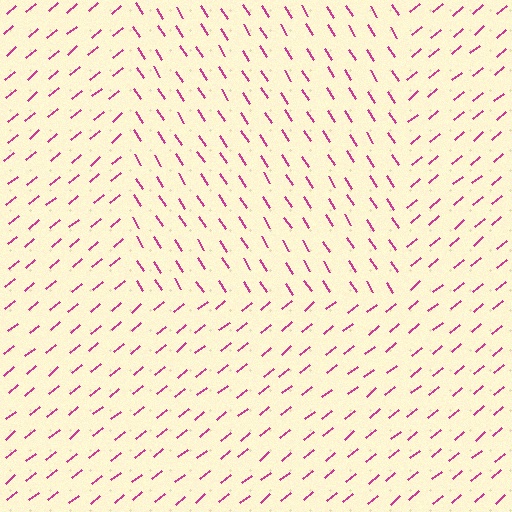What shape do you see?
I see a rectangle.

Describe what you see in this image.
The image is filled with small magenta line segments. A rectangle region in the image has lines oriented differently from the surrounding lines, creating a visible texture boundary.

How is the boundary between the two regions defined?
The boundary is defined purely by a change in line orientation (approximately 83 degrees difference). All lines are the same color and thickness.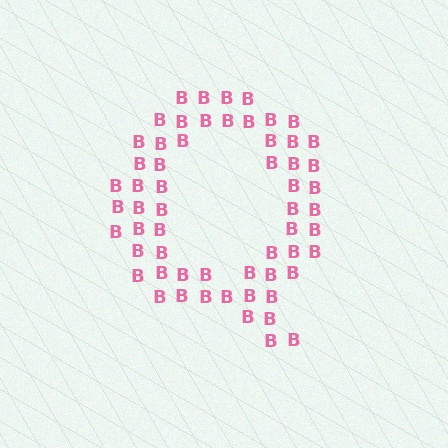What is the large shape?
The large shape is the letter Q.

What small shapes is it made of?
It is made of small letter B's.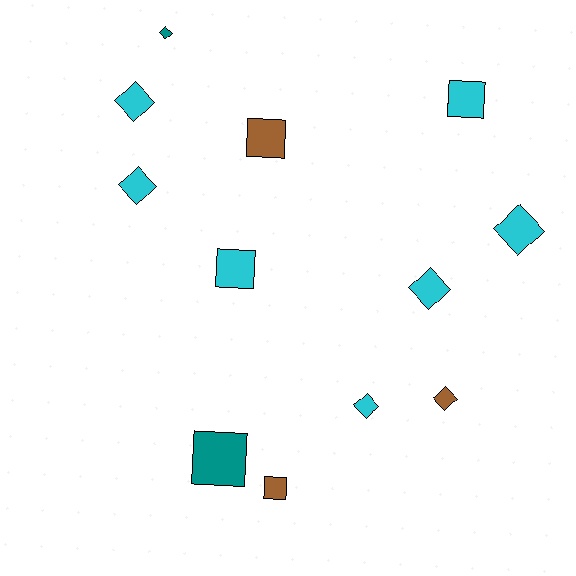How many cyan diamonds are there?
There are 5 cyan diamonds.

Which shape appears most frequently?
Diamond, with 7 objects.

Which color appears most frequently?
Cyan, with 7 objects.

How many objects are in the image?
There are 12 objects.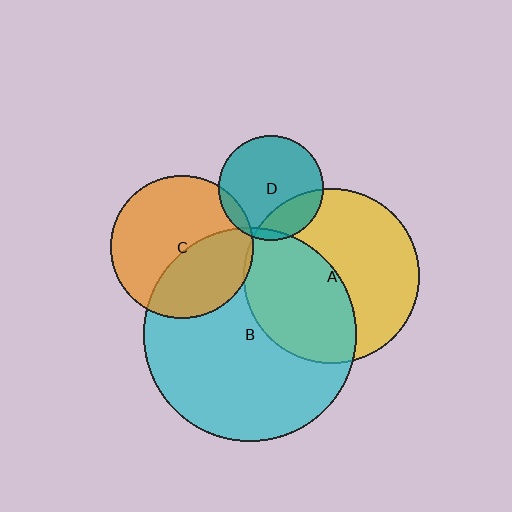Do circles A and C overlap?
Yes.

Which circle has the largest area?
Circle B (cyan).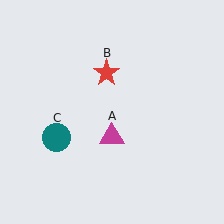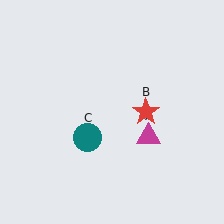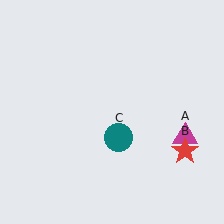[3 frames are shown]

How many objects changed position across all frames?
3 objects changed position: magenta triangle (object A), red star (object B), teal circle (object C).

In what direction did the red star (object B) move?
The red star (object B) moved down and to the right.